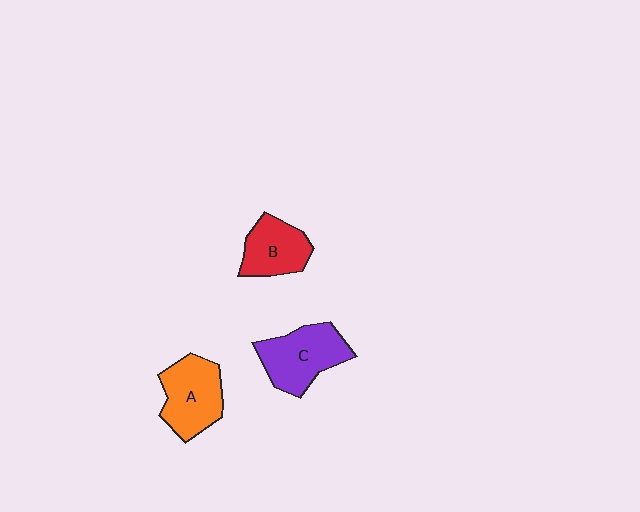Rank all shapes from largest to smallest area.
From largest to smallest: C (purple), A (orange), B (red).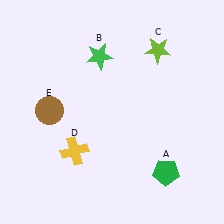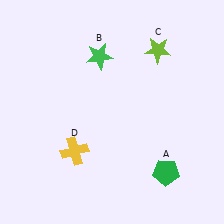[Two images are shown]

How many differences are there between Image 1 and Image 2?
There is 1 difference between the two images.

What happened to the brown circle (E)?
The brown circle (E) was removed in Image 2. It was in the top-left area of Image 1.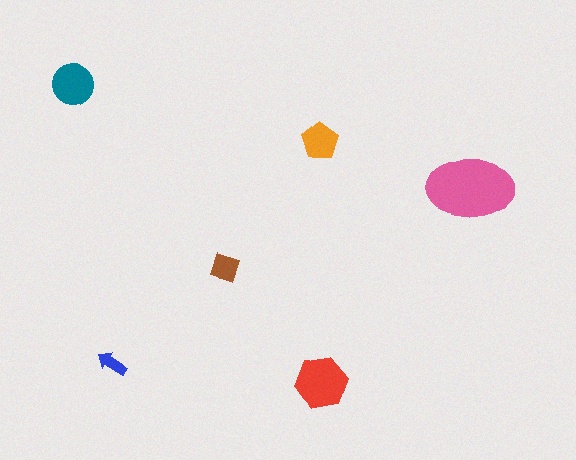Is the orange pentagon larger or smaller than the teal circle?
Smaller.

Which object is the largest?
The pink ellipse.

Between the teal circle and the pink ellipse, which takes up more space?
The pink ellipse.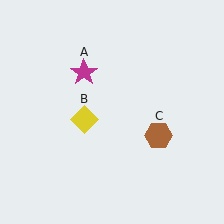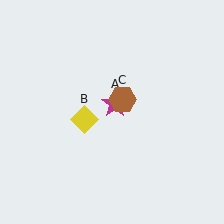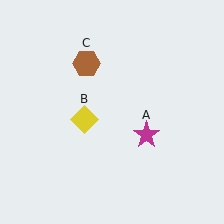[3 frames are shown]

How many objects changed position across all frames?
2 objects changed position: magenta star (object A), brown hexagon (object C).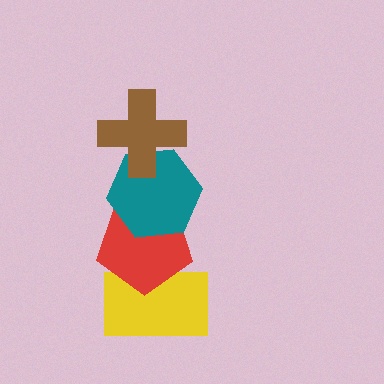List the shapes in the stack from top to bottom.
From top to bottom: the brown cross, the teal hexagon, the red pentagon, the yellow rectangle.